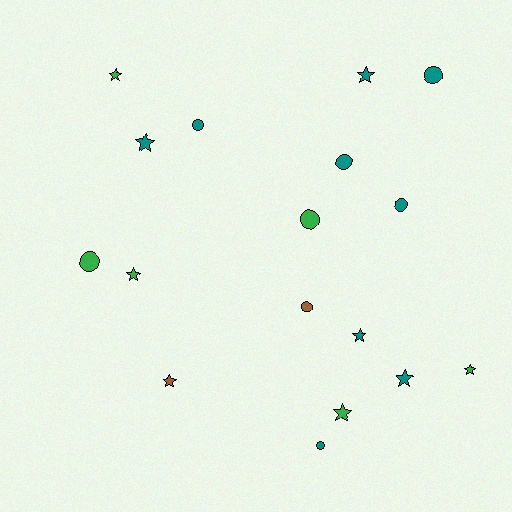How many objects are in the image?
There are 17 objects.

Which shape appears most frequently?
Star, with 9 objects.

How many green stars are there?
There are 4 green stars.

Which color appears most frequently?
Teal, with 9 objects.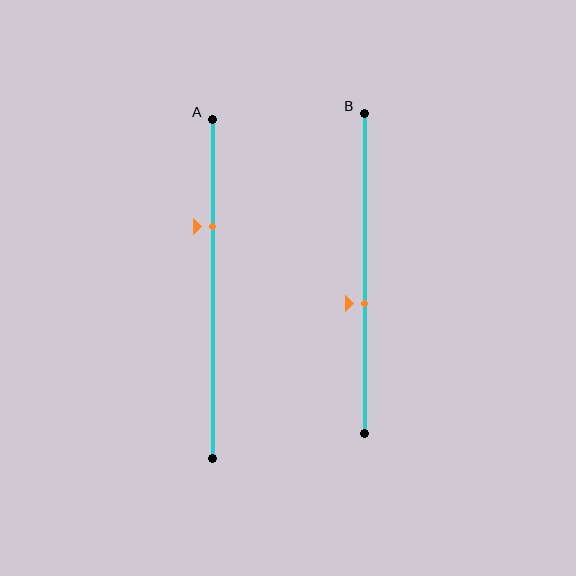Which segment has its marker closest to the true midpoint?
Segment B has its marker closest to the true midpoint.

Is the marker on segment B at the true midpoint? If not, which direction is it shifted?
No, the marker on segment B is shifted downward by about 9% of the segment length.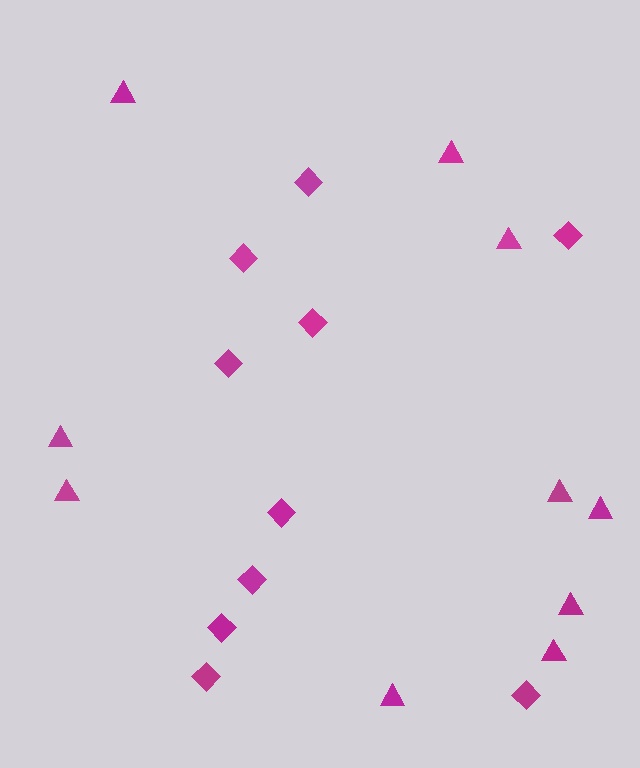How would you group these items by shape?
There are 2 groups: one group of diamonds (10) and one group of triangles (10).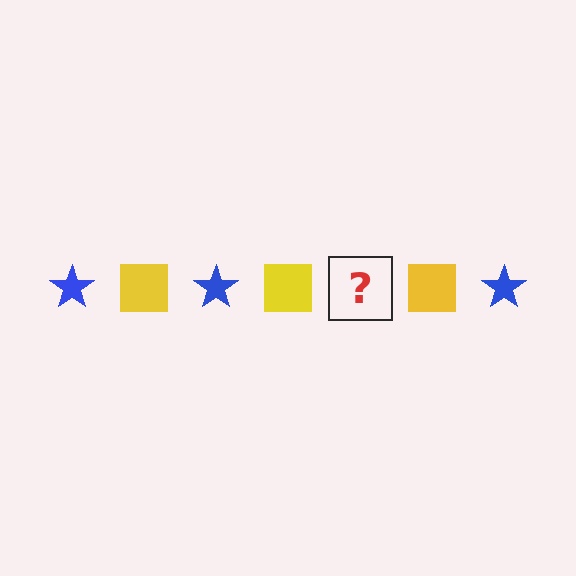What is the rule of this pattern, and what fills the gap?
The rule is that the pattern alternates between blue star and yellow square. The gap should be filled with a blue star.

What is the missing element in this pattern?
The missing element is a blue star.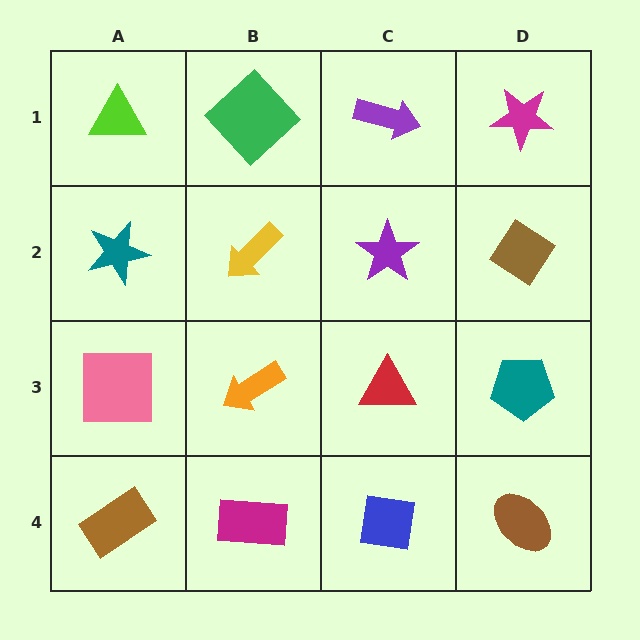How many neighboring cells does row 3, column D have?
3.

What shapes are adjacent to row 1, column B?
A yellow arrow (row 2, column B), a lime triangle (row 1, column A), a purple arrow (row 1, column C).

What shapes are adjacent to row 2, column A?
A lime triangle (row 1, column A), a pink square (row 3, column A), a yellow arrow (row 2, column B).